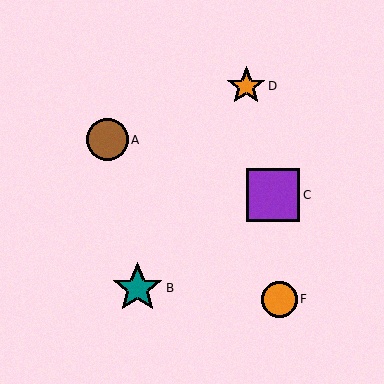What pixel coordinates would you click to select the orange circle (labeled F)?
Click at (279, 299) to select the orange circle F.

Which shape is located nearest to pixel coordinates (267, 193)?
The purple square (labeled C) at (273, 195) is nearest to that location.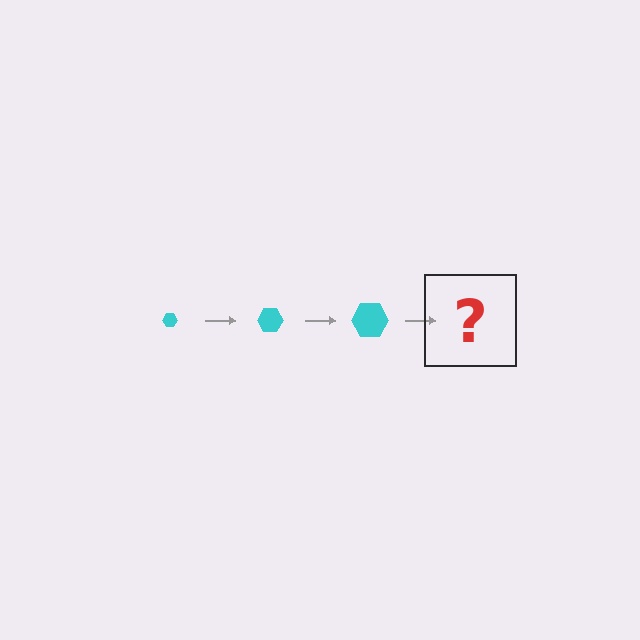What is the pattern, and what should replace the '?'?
The pattern is that the hexagon gets progressively larger each step. The '?' should be a cyan hexagon, larger than the previous one.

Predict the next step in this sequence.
The next step is a cyan hexagon, larger than the previous one.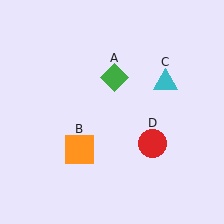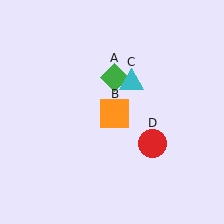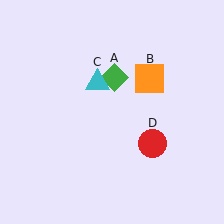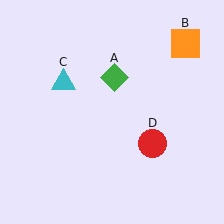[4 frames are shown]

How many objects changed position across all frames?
2 objects changed position: orange square (object B), cyan triangle (object C).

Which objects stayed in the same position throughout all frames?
Green diamond (object A) and red circle (object D) remained stationary.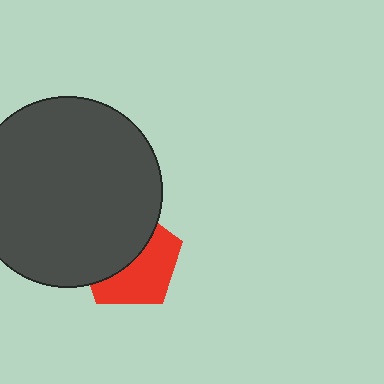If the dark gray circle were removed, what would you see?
You would see the complete red pentagon.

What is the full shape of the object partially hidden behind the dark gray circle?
The partially hidden object is a red pentagon.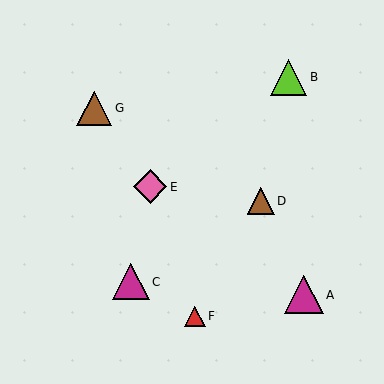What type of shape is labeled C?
Shape C is a magenta triangle.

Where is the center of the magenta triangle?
The center of the magenta triangle is at (131, 282).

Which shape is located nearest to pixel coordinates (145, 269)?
The magenta triangle (labeled C) at (131, 282) is nearest to that location.